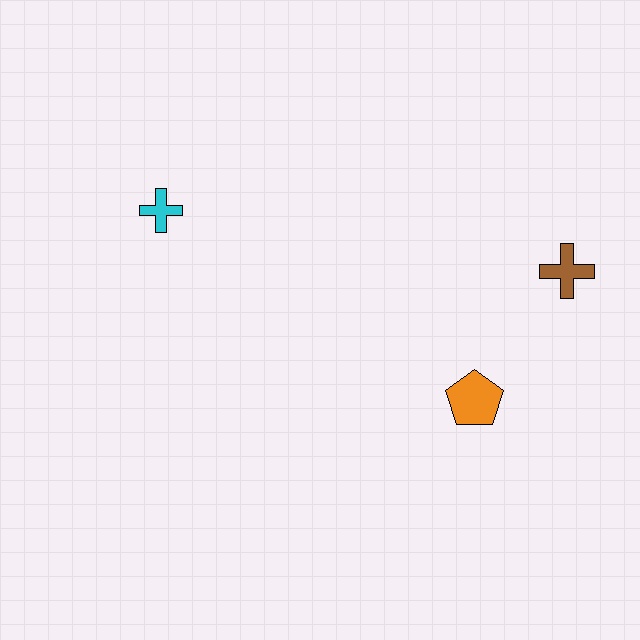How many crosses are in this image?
There are 2 crosses.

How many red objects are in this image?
There are no red objects.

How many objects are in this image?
There are 3 objects.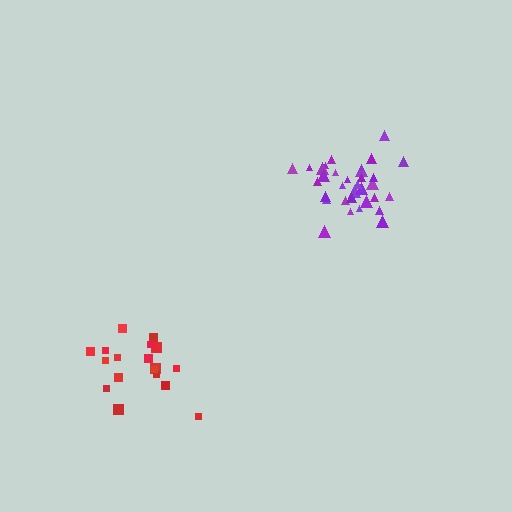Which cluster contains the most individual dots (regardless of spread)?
Purple (33).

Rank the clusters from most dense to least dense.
purple, red.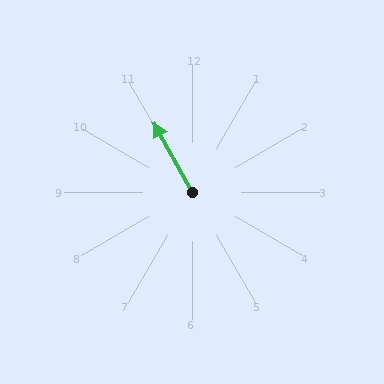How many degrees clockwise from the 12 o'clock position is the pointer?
Approximately 331 degrees.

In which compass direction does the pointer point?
Northwest.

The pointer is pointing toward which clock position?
Roughly 11 o'clock.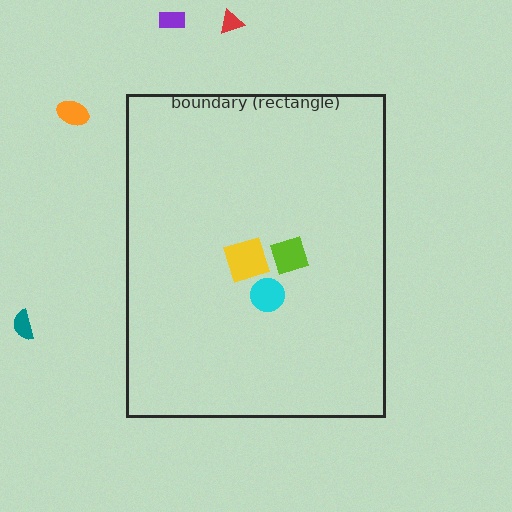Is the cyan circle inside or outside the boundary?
Inside.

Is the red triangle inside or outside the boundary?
Outside.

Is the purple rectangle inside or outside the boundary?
Outside.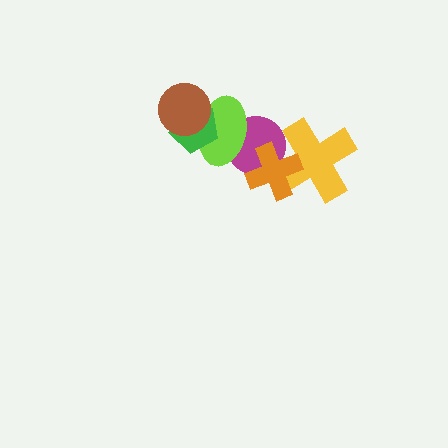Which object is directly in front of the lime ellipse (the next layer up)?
The green pentagon is directly in front of the lime ellipse.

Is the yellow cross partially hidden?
Yes, it is partially covered by another shape.